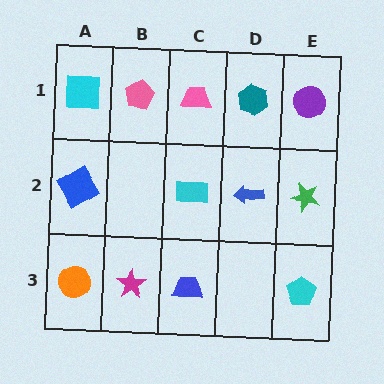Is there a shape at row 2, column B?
No, that cell is empty.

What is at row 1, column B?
A pink pentagon.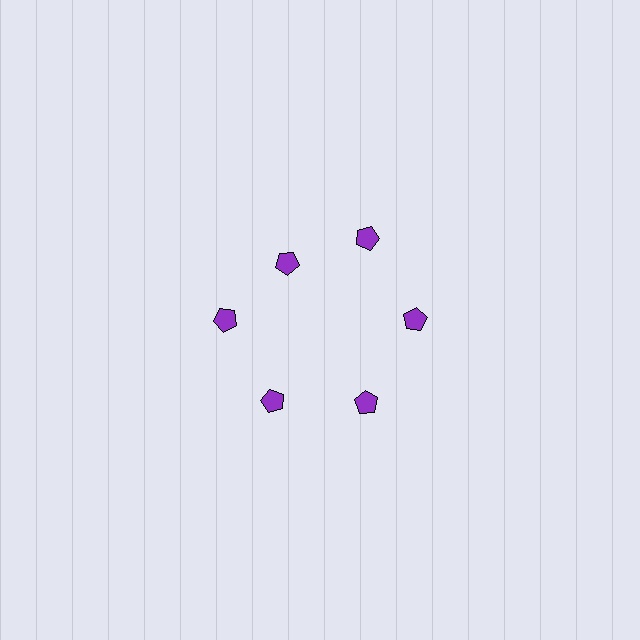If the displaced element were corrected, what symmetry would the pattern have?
It would have 6-fold rotational symmetry — the pattern would map onto itself every 60 degrees.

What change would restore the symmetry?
The symmetry would be restored by moving it outward, back onto the ring so that all 6 pentagons sit at equal angles and equal distance from the center.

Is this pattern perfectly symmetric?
No. The 6 purple pentagons are arranged in a ring, but one element near the 11 o'clock position is pulled inward toward the center, breaking the 6-fold rotational symmetry.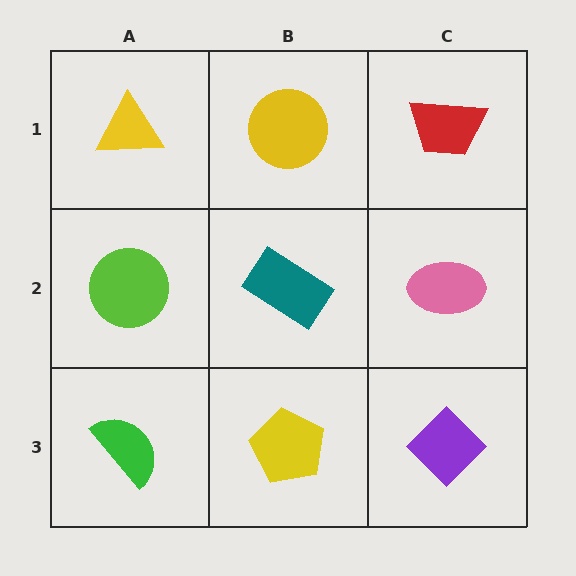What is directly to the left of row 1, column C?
A yellow circle.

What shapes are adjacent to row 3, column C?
A pink ellipse (row 2, column C), a yellow pentagon (row 3, column B).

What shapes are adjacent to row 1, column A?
A lime circle (row 2, column A), a yellow circle (row 1, column B).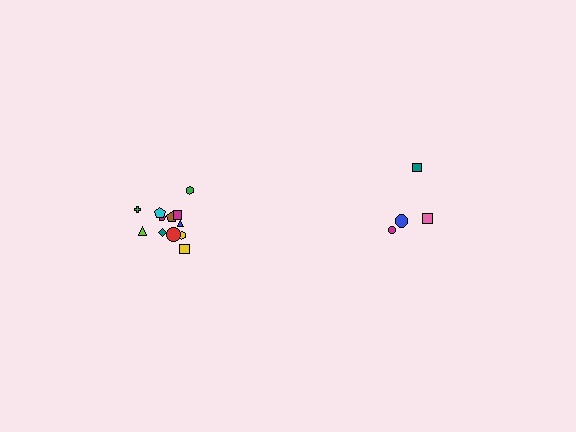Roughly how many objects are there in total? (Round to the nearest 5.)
Roughly 15 objects in total.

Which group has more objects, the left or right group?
The left group.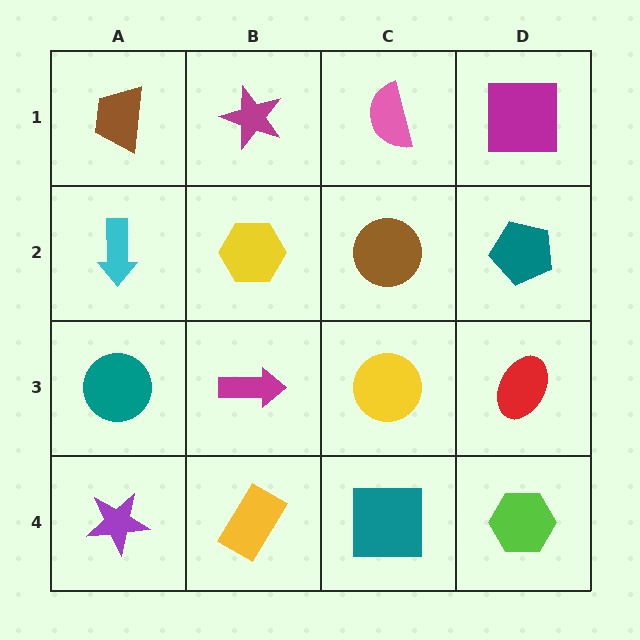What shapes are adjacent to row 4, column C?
A yellow circle (row 3, column C), a yellow rectangle (row 4, column B), a lime hexagon (row 4, column D).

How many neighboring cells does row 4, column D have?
2.